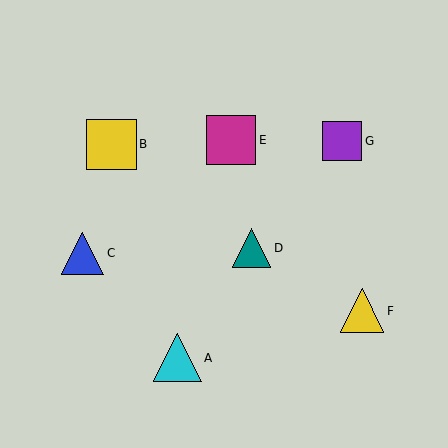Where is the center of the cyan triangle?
The center of the cyan triangle is at (178, 358).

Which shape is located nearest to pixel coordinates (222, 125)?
The magenta square (labeled E) at (231, 140) is nearest to that location.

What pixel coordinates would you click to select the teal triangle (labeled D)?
Click at (251, 248) to select the teal triangle D.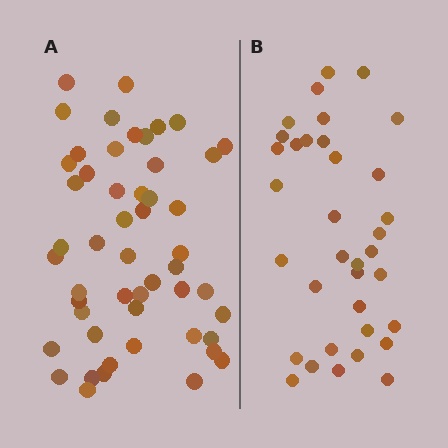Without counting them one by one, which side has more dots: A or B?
Region A (the left region) has more dots.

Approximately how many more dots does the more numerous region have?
Region A has approximately 15 more dots than region B.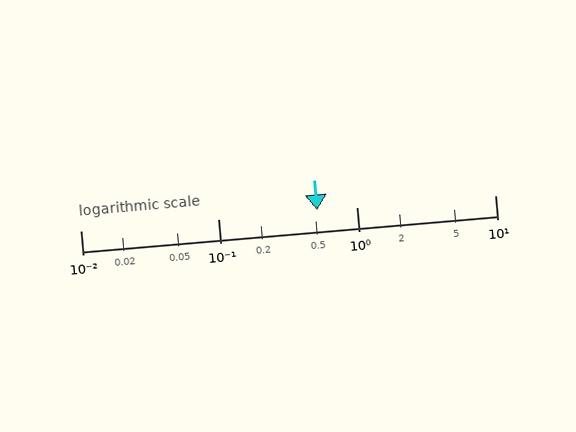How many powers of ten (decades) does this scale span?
The scale spans 3 decades, from 0.01 to 10.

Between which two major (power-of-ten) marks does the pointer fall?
The pointer is between 0.1 and 1.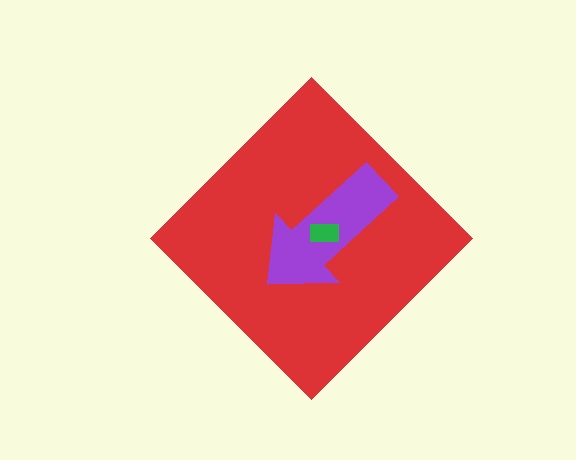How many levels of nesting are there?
3.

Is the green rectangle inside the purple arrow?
Yes.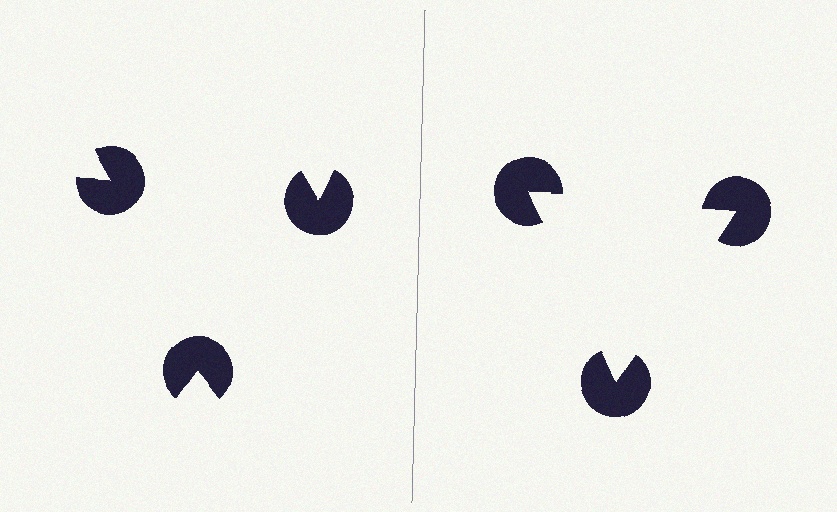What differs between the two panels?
The pac-man discs are positioned identically on both sides; only the wedge orientations differ. On the right they align to a triangle; on the left they are misaligned.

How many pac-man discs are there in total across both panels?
6 — 3 on each side.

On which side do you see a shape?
An illusory triangle appears on the right side. On the left side the wedge cuts are rotated, so no coherent shape forms.